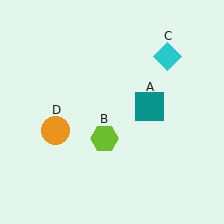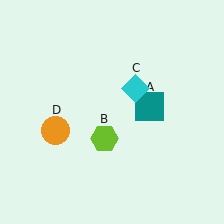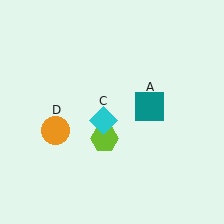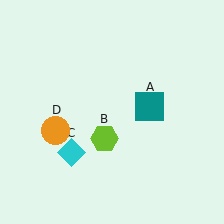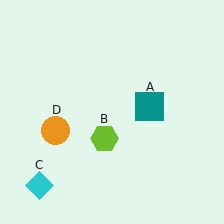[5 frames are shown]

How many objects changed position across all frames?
1 object changed position: cyan diamond (object C).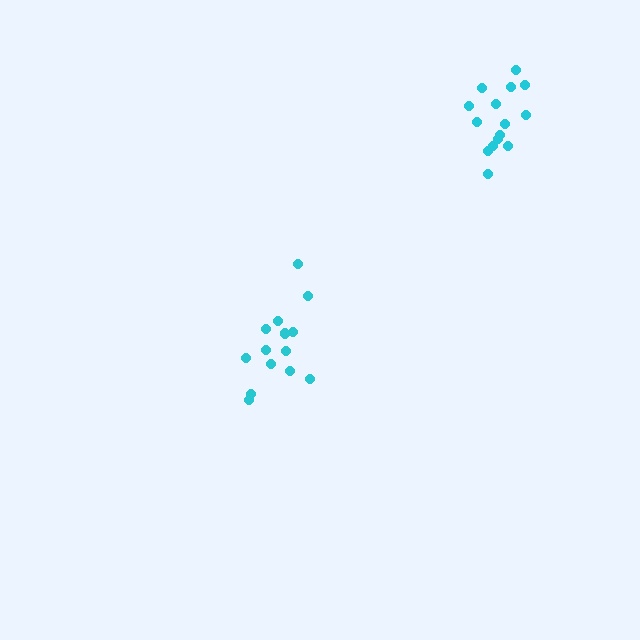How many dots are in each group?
Group 1: 15 dots, Group 2: 14 dots (29 total).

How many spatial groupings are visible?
There are 2 spatial groupings.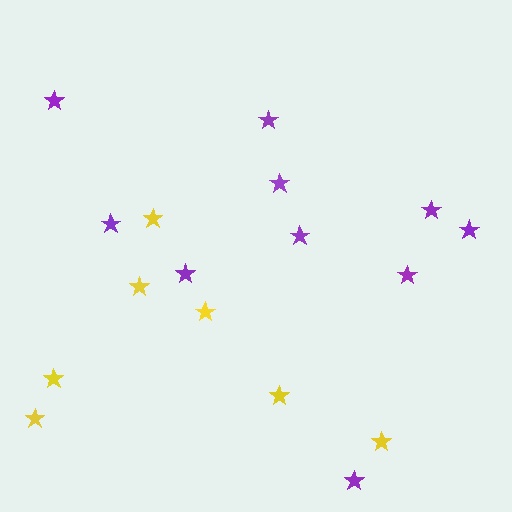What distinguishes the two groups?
There are 2 groups: one group of yellow stars (7) and one group of purple stars (10).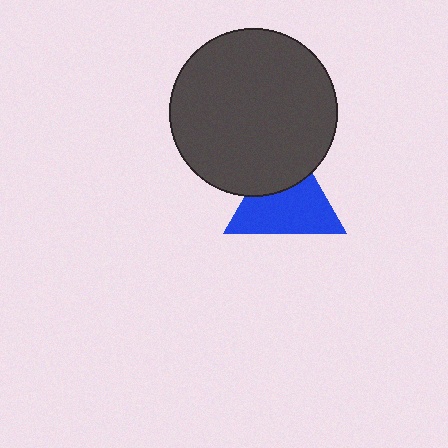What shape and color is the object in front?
The object in front is a dark gray circle.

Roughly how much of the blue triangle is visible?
Most of it is visible (roughly 65%).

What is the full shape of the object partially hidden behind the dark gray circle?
The partially hidden object is a blue triangle.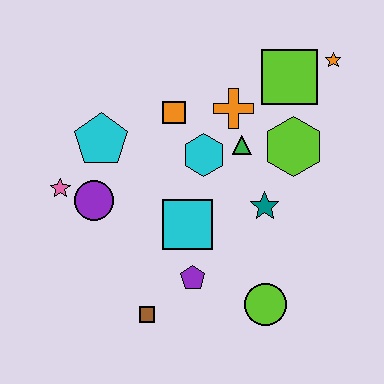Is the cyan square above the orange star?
No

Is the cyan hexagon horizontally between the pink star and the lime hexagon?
Yes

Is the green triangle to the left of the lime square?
Yes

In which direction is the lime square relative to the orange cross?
The lime square is to the right of the orange cross.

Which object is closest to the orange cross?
The green triangle is closest to the orange cross.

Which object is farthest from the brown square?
The orange star is farthest from the brown square.